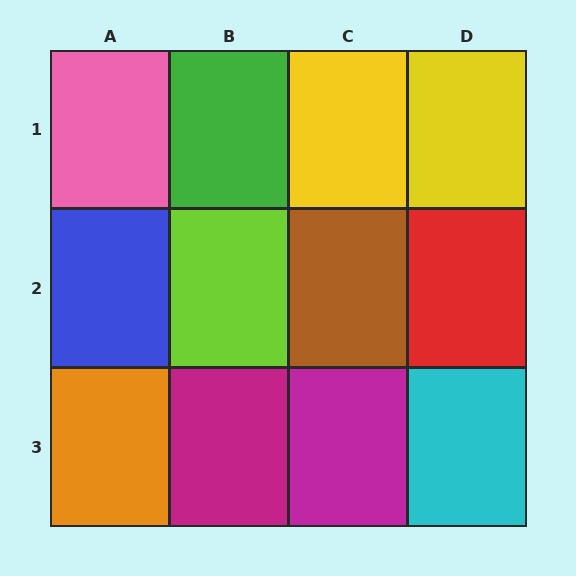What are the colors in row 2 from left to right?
Blue, lime, brown, red.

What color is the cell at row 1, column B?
Green.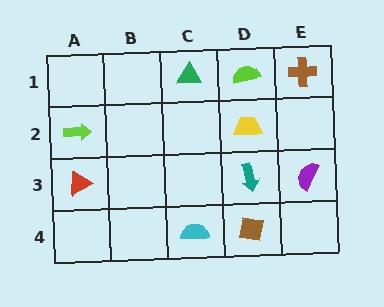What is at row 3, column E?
A purple semicircle.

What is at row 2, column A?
A lime arrow.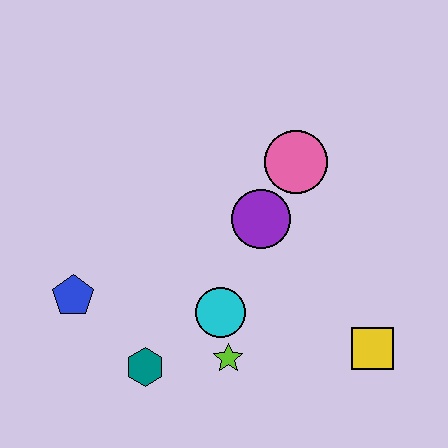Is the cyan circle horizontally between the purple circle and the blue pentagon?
Yes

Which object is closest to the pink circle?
The purple circle is closest to the pink circle.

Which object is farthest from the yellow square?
The blue pentagon is farthest from the yellow square.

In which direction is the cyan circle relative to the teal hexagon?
The cyan circle is to the right of the teal hexagon.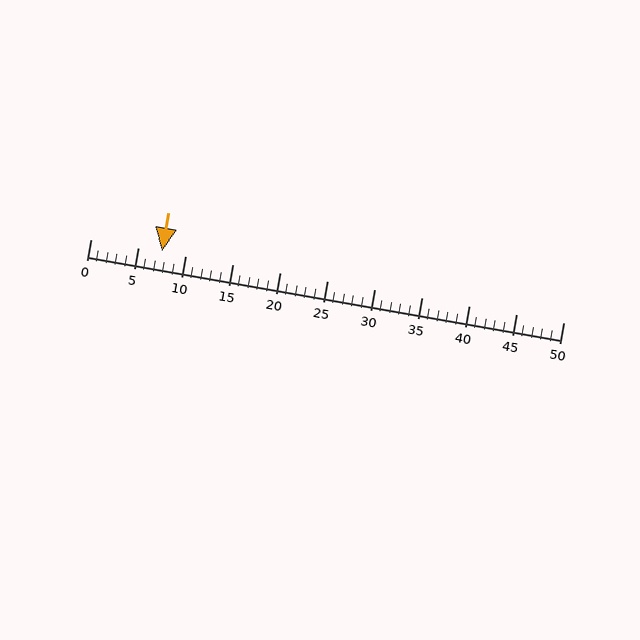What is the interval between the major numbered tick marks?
The major tick marks are spaced 5 units apart.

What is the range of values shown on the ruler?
The ruler shows values from 0 to 50.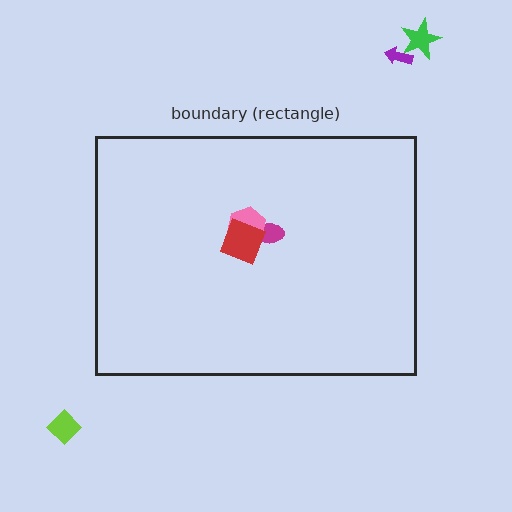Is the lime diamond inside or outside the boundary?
Outside.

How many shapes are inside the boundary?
3 inside, 3 outside.